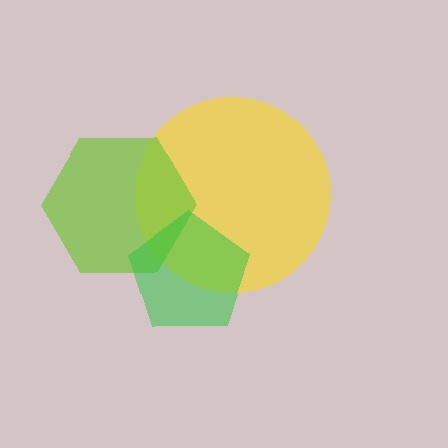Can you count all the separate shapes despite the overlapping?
Yes, there are 3 separate shapes.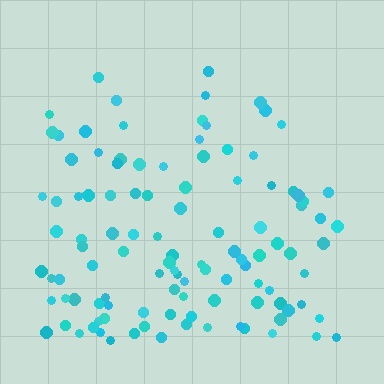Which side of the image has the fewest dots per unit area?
The top.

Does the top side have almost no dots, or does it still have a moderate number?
Still a moderate number, just noticeably fewer than the bottom.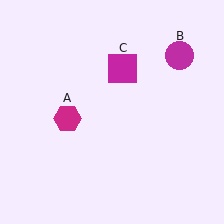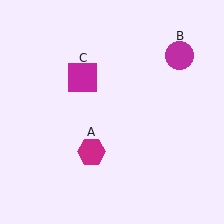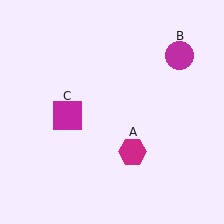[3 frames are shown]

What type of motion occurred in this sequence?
The magenta hexagon (object A), magenta square (object C) rotated counterclockwise around the center of the scene.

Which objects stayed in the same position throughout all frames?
Magenta circle (object B) remained stationary.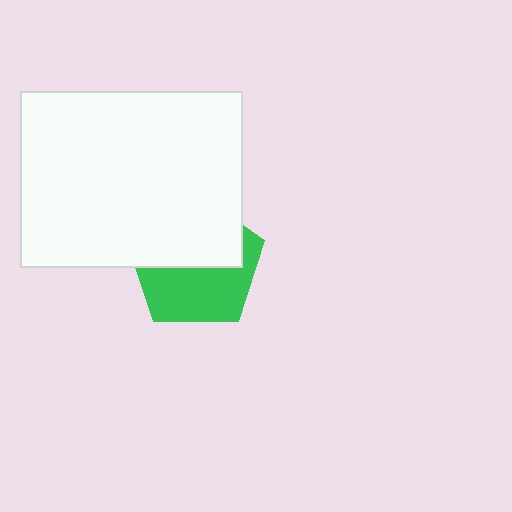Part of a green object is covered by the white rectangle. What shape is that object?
It is a pentagon.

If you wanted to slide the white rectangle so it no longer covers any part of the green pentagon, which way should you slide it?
Slide it up — that is the most direct way to separate the two shapes.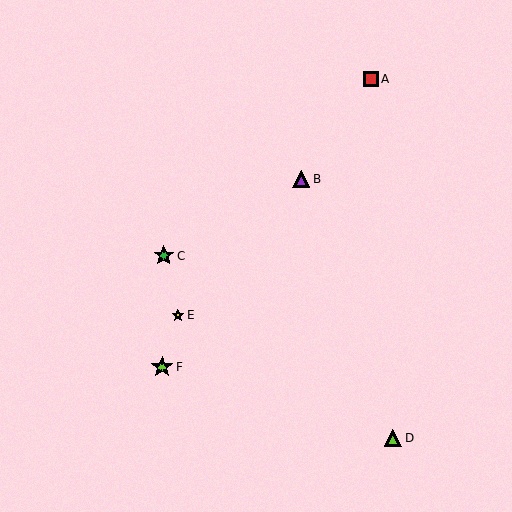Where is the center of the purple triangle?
The center of the purple triangle is at (301, 179).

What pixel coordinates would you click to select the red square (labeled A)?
Click at (371, 79) to select the red square A.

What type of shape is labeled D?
Shape D is a lime triangle.